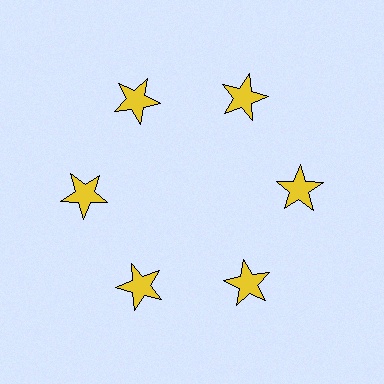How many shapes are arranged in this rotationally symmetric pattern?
There are 6 shapes, arranged in 6 groups of 1.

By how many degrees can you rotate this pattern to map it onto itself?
The pattern maps onto itself every 60 degrees of rotation.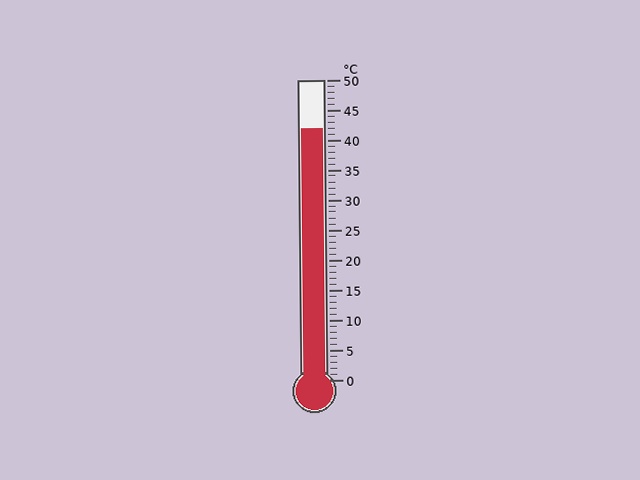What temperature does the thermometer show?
The thermometer shows approximately 42°C.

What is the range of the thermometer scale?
The thermometer scale ranges from 0°C to 50°C.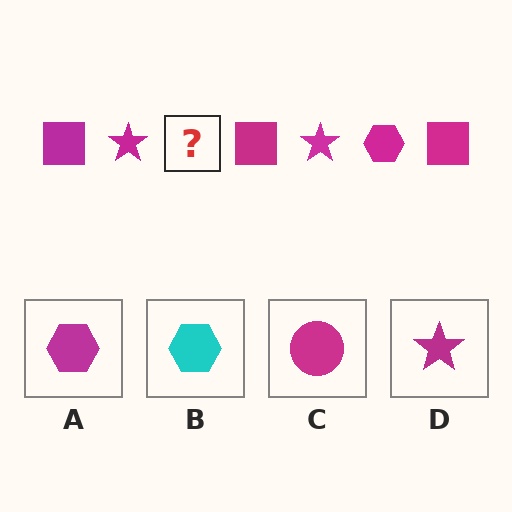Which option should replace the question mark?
Option A.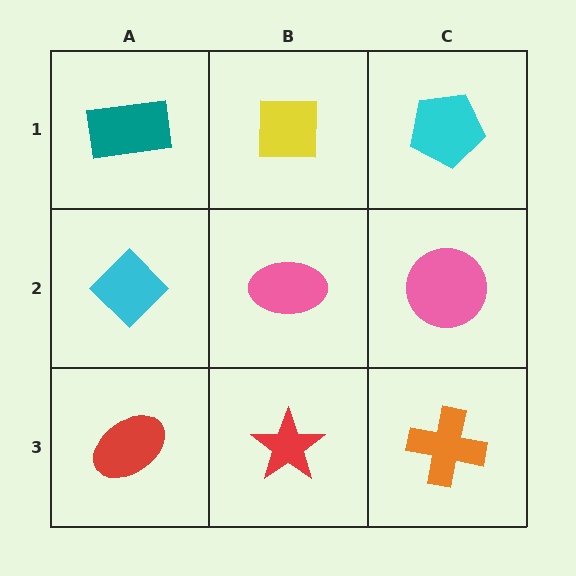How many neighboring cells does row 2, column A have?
3.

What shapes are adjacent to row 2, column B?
A yellow square (row 1, column B), a red star (row 3, column B), a cyan diamond (row 2, column A), a pink circle (row 2, column C).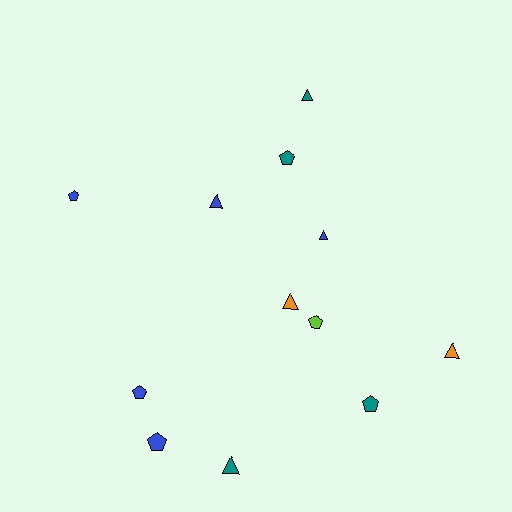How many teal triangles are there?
There are 2 teal triangles.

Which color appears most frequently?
Blue, with 5 objects.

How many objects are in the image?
There are 12 objects.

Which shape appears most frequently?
Triangle, with 6 objects.